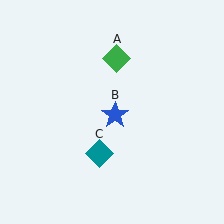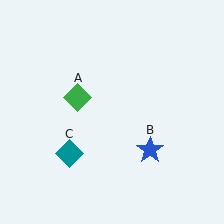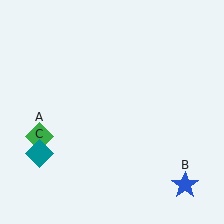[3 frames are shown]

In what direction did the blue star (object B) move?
The blue star (object B) moved down and to the right.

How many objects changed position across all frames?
3 objects changed position: green diamond (object A), blue star (object B), teal diamond (object C).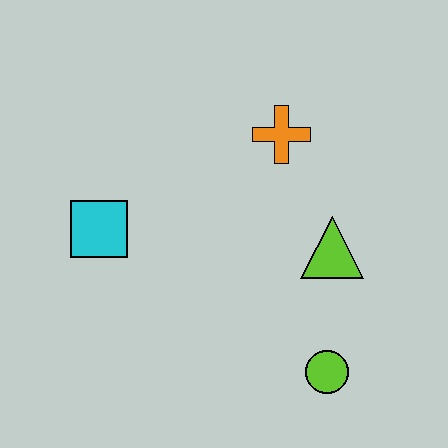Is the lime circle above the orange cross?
No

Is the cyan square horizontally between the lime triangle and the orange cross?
No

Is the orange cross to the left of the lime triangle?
Yes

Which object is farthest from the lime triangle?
The cyan square is farthest from the lime triangle.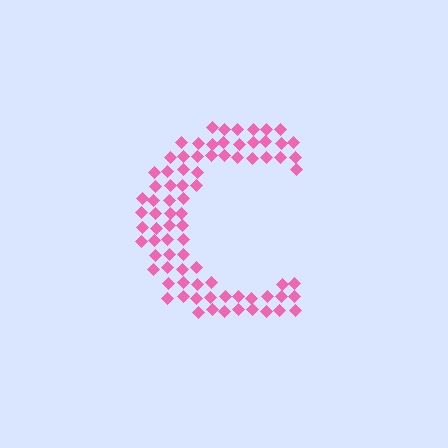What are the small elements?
The small elements are diamonds.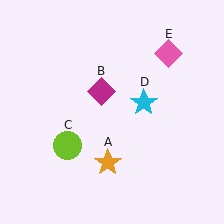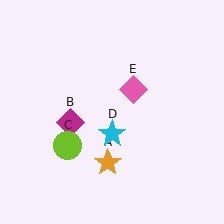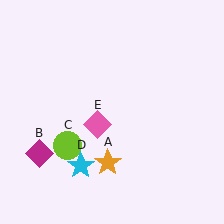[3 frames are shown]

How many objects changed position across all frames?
3 objects changed position: magenta diamond (object B), cyan star (object D), pink diamond (object E).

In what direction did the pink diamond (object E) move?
The pink diamond (object E) moved down and to the left.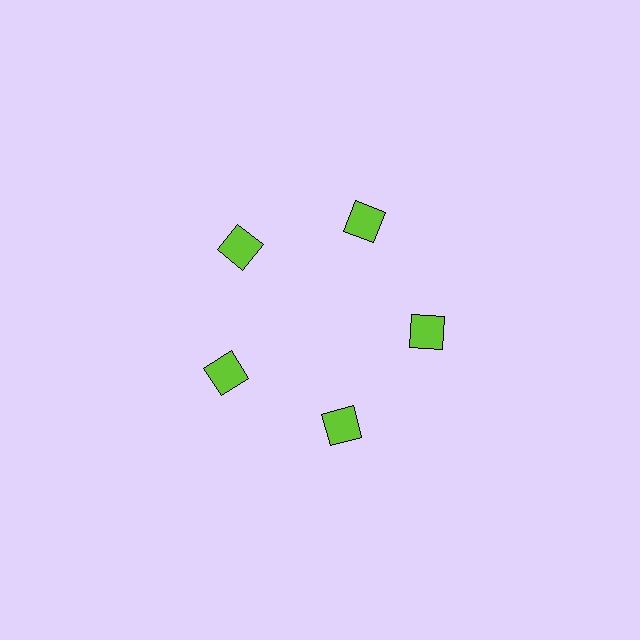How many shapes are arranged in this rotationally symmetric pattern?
There are 5 shapes, arranged in 5 groups of 1.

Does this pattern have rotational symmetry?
Yes, this pattern has 5-fold rotational symmetry. It looks the same after rotating 72 degrees around the center.